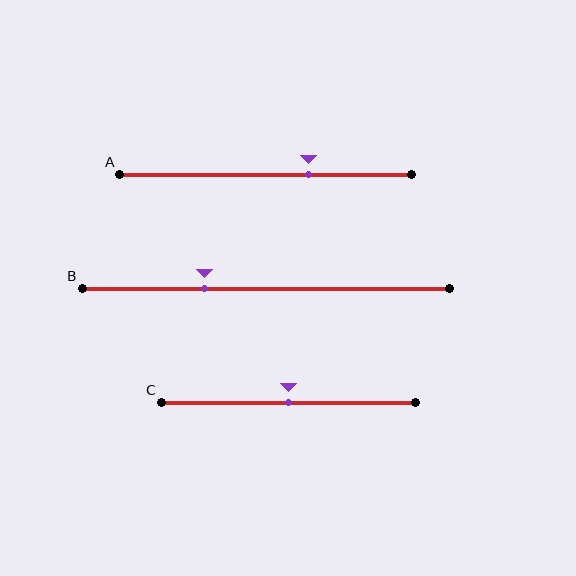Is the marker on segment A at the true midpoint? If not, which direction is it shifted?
No, the marker on segment A is shifted to the right by about 15% of the segment length.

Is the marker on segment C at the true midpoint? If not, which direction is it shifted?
Yes, the marker on segment C is at the true midpoint.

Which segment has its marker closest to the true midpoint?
Segment C has its marker closest to the true midpoint.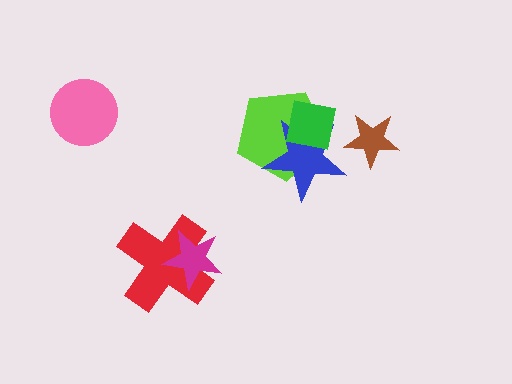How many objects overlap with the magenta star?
1 object overlaps with the magenta star.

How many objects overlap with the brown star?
0 objects overlap with the brown star.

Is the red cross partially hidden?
Yes, it is partially covered by another shape.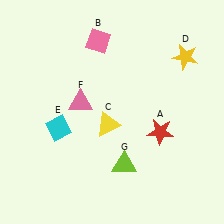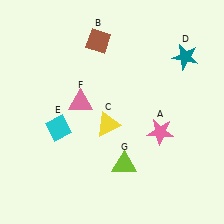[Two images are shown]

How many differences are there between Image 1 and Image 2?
There are 3 differences between the two images.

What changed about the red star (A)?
In Image 1, A is red. In Image 2, it changed to pink.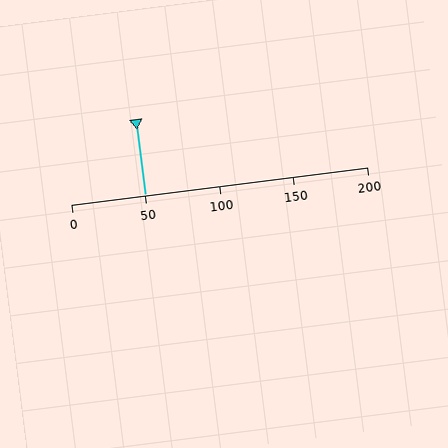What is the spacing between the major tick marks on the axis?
The major ticks are spaced 50 apart.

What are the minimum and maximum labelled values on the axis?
The axis runs from 0 to 200.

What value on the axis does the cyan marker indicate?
The marker indicates approximately 50.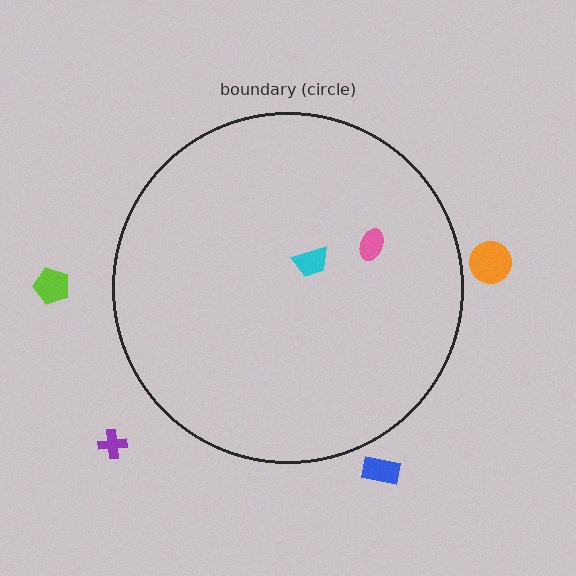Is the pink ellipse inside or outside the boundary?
Inside.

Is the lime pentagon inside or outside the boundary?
Outside.